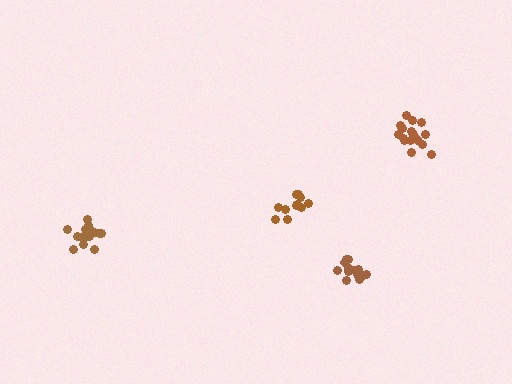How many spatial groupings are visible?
There are 4 spatial groupings.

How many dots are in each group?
Group 1: 16 dots, Group 2: 14 dots, Group 3: 17 dots, Group 4: 11 dots (58 total).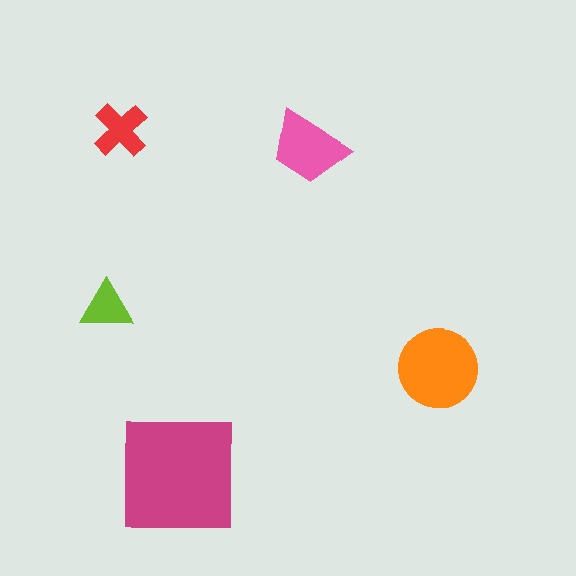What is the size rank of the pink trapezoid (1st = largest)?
3rd.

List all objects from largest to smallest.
The magenta square, the orange circle, the pink trapezoid, the red cross, the lime triangle.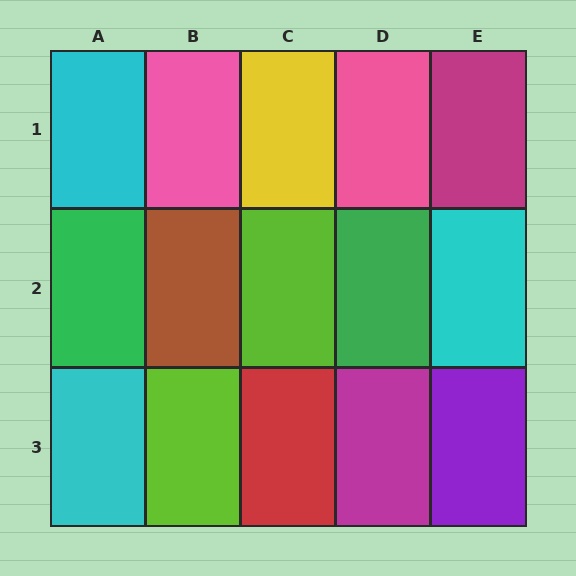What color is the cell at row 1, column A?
Cyan.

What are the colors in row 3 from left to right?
Cyan, lime, red, magenta, purple.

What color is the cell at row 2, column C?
Lime.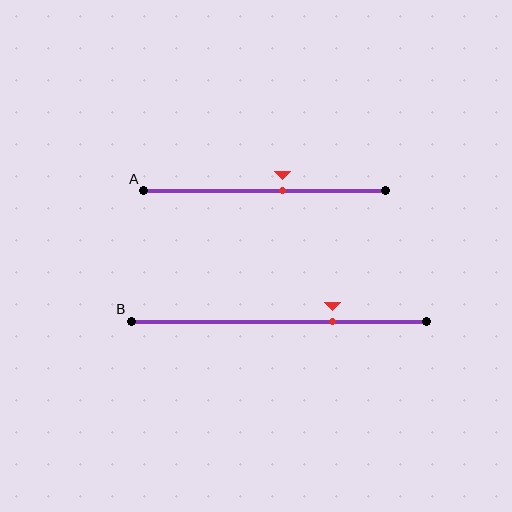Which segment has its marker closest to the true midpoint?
Segment A has its marker closest to the true midpoint.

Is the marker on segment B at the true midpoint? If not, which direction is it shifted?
No, the marker on segment B is shifted to the right by about 18% of the segment length.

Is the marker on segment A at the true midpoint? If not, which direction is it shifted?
No, the marker on segment A is shifted to the right by about 7% of the segment length.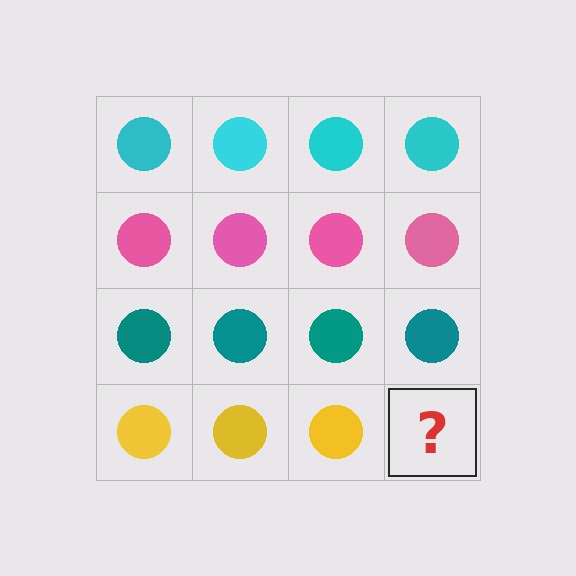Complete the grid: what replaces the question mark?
The question mark should be replaced with a yellow circle.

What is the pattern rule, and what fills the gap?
The rule is that each row has a consistent color. The gap should be filled with a yellow circle.